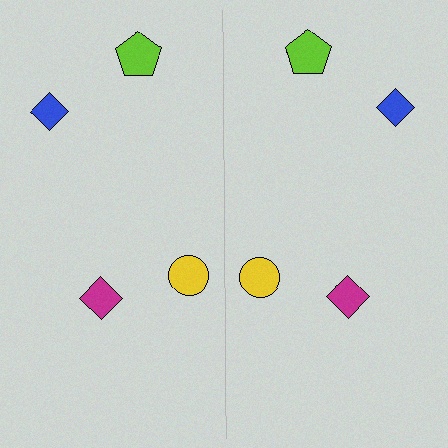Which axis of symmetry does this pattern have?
The pattern has a vertical axis of symmetry running through the center of the image.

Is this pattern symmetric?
Yes, this pattern has bilateral (reflection) symmetry.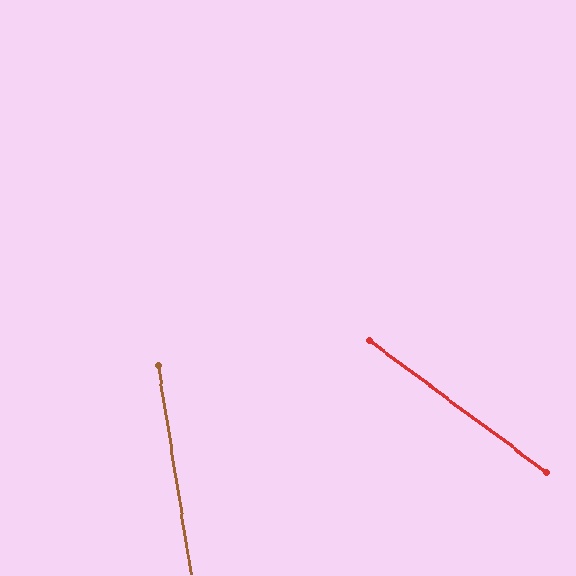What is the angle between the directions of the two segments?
Approximately 44 degrees.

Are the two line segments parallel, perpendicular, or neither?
Neither parallel nor perpendicular — they differ by about 44°.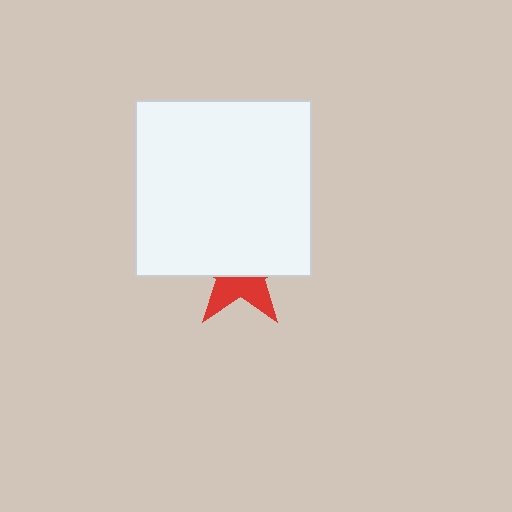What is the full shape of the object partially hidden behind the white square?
The partially hidden object is a red star.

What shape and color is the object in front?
The object in front is a white square.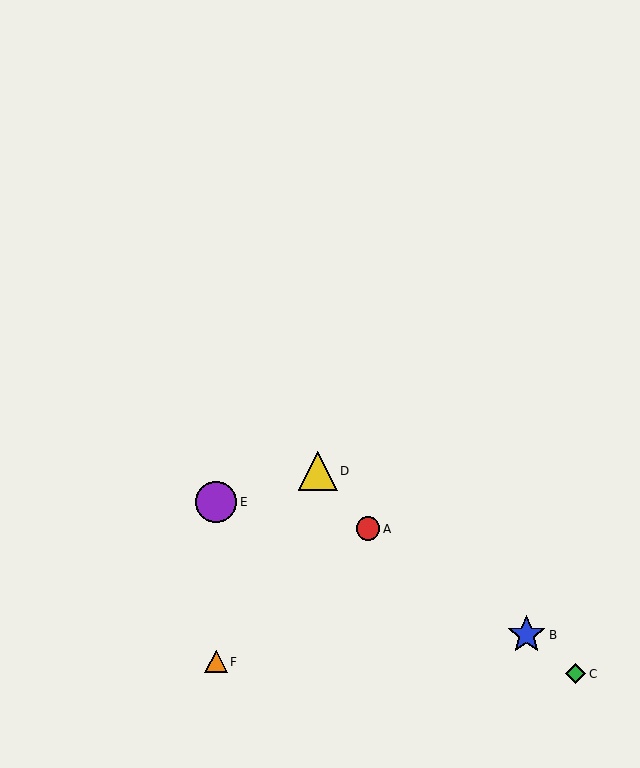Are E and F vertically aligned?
Yes, both are at x≈216.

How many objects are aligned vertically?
2 objects (E, F) are aligned vertically.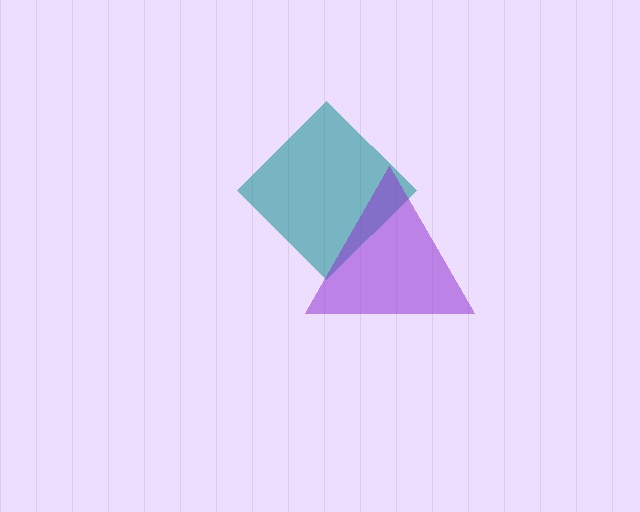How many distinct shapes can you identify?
There are 2 distinct shapes: a teal diamond, a purple triangle.